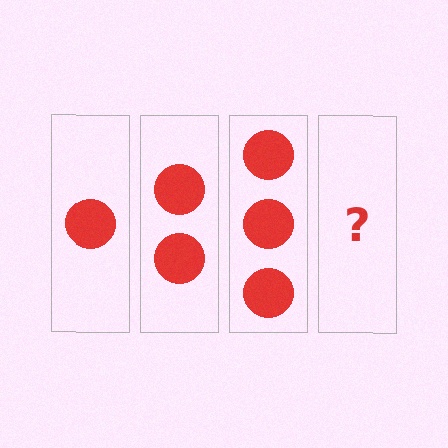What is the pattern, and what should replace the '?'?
The pattern is that each step adds one more circle. The '?' should be 4 circles.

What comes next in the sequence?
The next element should be 4 circles.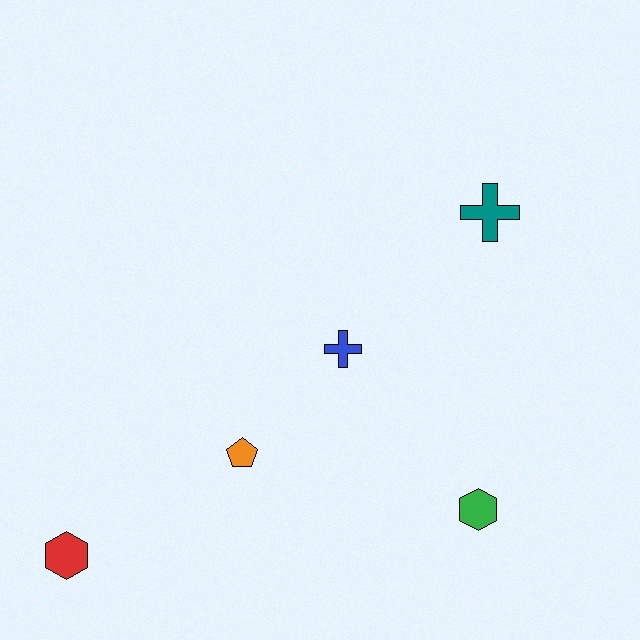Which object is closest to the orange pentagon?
The blue cross is closest to the orange pentagon.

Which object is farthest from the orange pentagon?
The teal cross is farthest from the orange pentagon.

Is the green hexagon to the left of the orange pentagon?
No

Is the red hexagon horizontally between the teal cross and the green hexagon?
No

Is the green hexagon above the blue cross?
No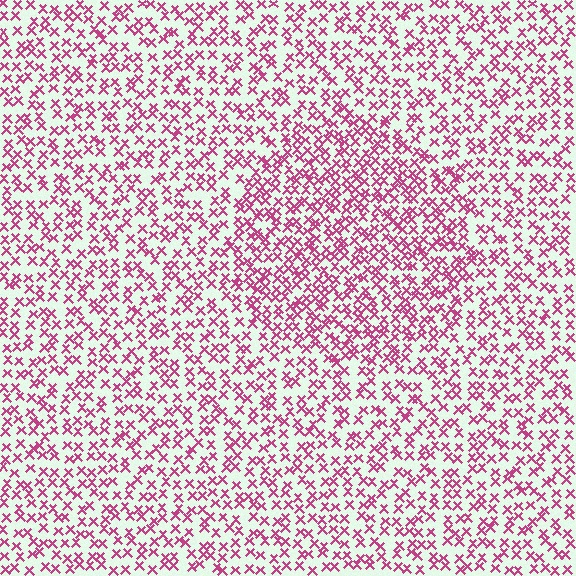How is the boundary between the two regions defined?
The boundary is defined by a change in element density (approximately 1.6x ratio). All elements are the same color, size, and shape.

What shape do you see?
I see a circle.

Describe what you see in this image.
The image contains small magenta elements arranged at two different densities. A circle-shaped region is visible where the elements are more densely packed than the surrounding area.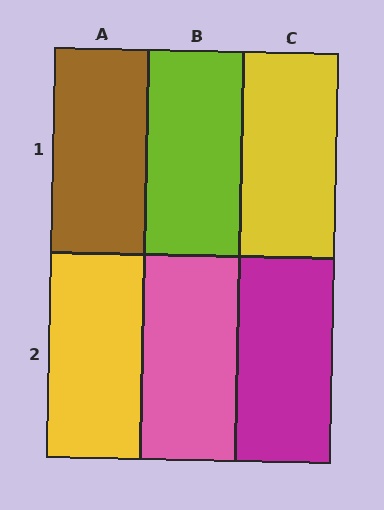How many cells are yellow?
2 cells are yellow.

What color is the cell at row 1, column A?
Brown.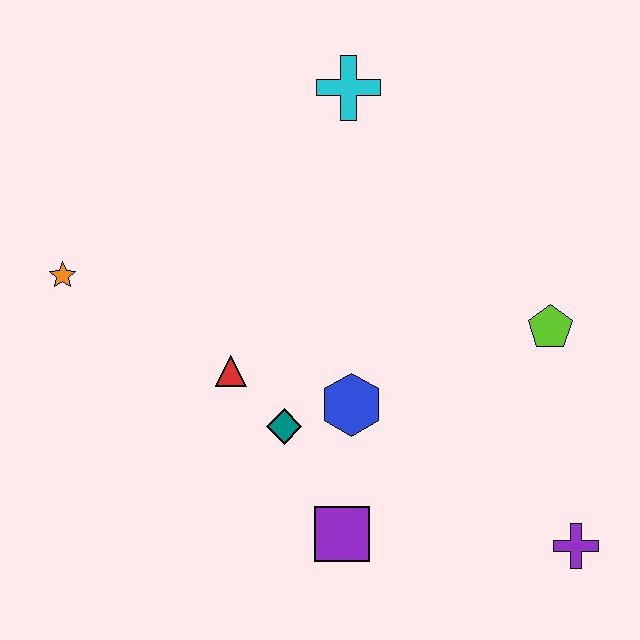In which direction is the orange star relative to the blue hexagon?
The orange star is to the left of the blue hexagon.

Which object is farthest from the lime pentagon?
The orange star is farthest from the lime pentagon.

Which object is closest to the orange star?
The red triangle is closest to the orange star.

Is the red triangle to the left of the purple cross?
Yes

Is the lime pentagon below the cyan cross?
Yes